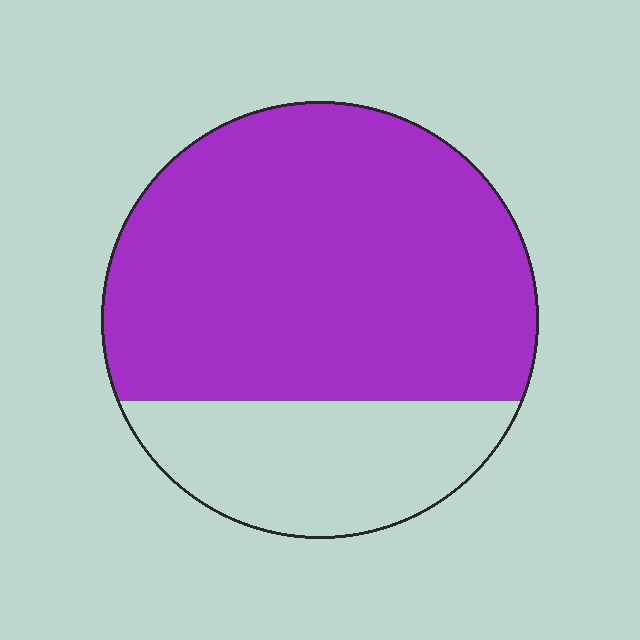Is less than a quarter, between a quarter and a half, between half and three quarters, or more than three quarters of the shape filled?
Between half and three quarters.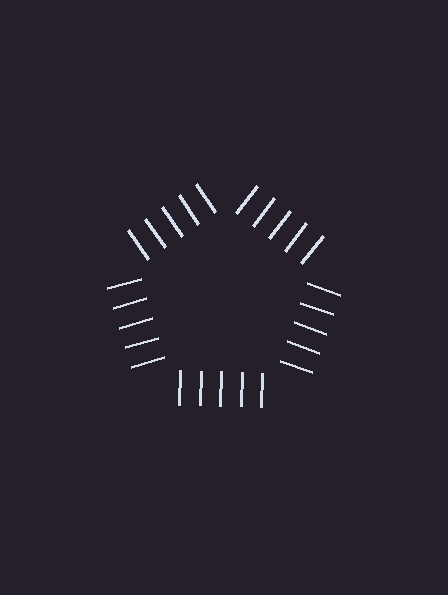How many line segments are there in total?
25 — 5 along each of the 5 edges.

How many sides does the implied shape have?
5 sides — the line-ends trace a pentagon.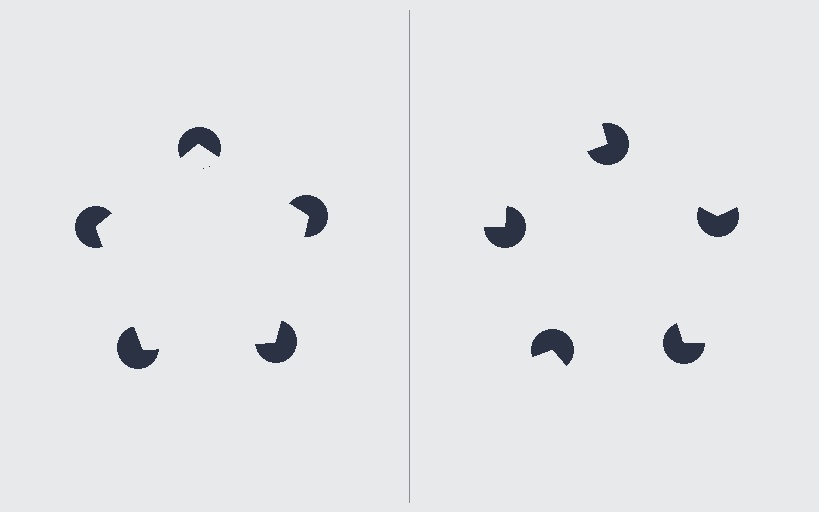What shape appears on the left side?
An illusory pentagon.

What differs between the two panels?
The pac-man discs are positioned identically on both sides; only the wedge orientations differ. On the left they align to a pentagon; on the right they are misaligned.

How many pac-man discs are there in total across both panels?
10 — 5 on each side.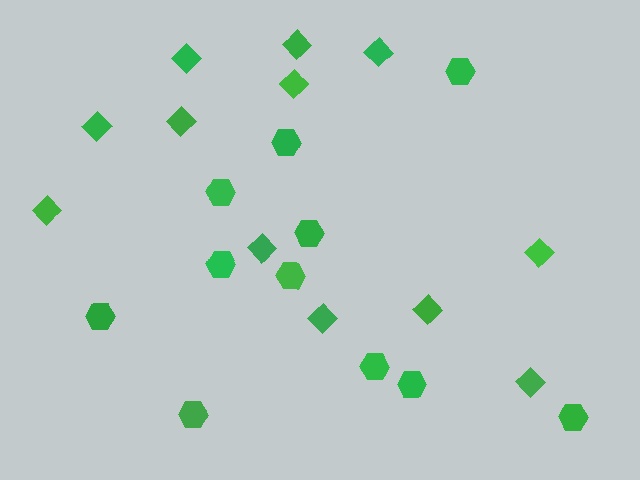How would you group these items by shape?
There are 2 groups: one group of diamonds (12) and one group of hexagons (11).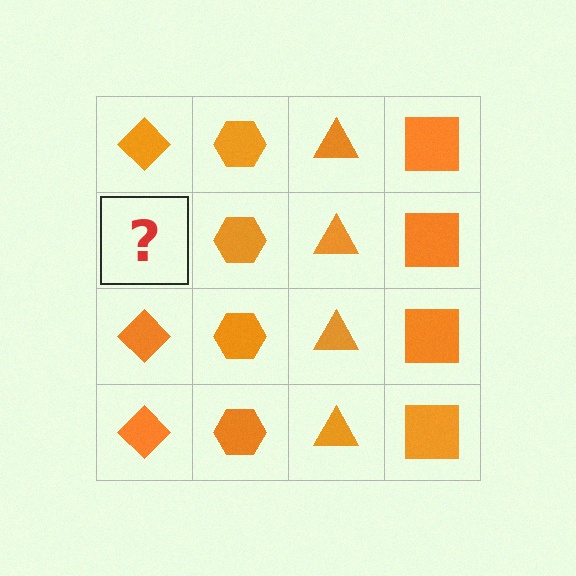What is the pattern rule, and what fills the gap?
The rule is that each column has a consistent shape. The gap should be filled with an orange diamond.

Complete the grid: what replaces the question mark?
The question mark should be replaced with an orange diamond.